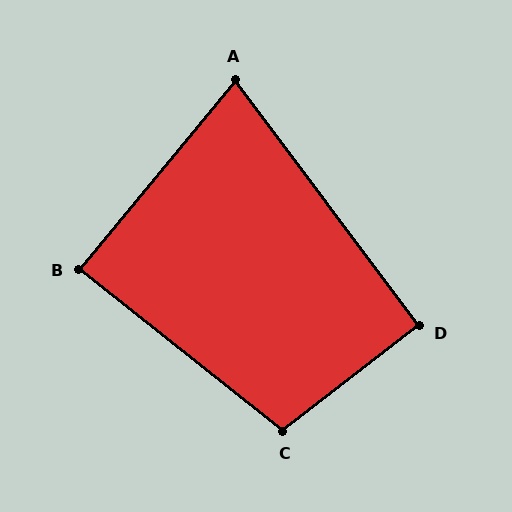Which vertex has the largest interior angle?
C, at approximately 104 degrees.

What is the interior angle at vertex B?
Approximately 89 degrees (approximately right).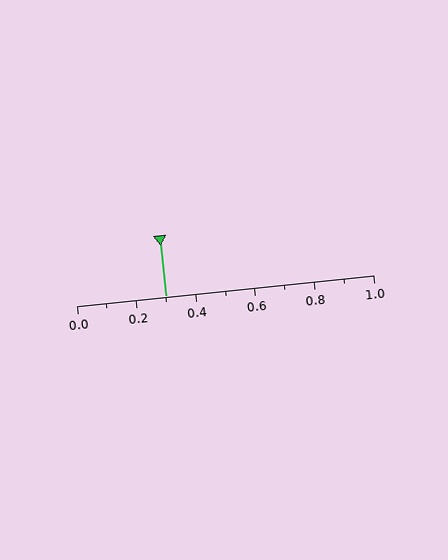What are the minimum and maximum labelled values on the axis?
The axis runs from 0.0 to 1.0.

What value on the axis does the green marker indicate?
The marker indicates approximately 0.3.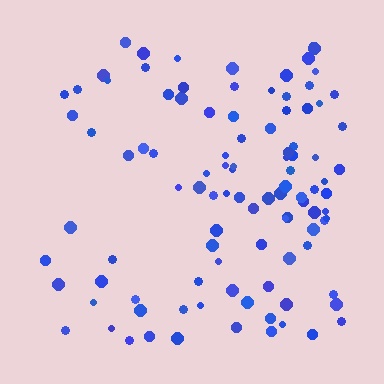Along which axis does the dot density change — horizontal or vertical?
Horizontal.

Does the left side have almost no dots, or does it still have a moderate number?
Still a moderate number, just noticeably fewer than the right.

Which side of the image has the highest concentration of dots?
The right.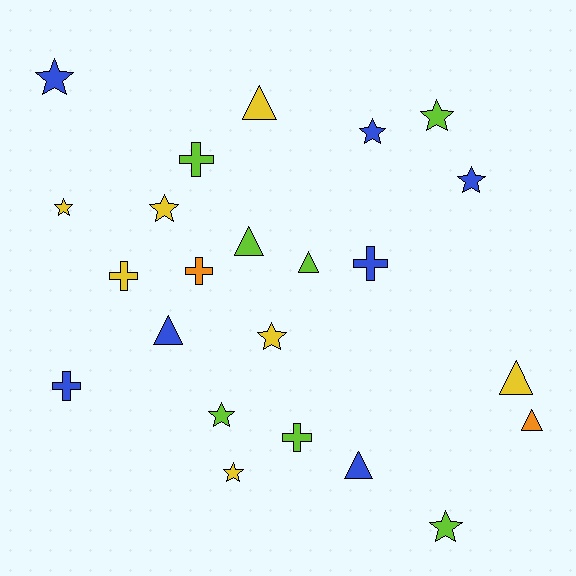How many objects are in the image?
There are 23 objects.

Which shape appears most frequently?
Star, with 10 objects.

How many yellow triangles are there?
There are 2 yellow triangles.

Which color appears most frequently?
Lime, with 7 objects.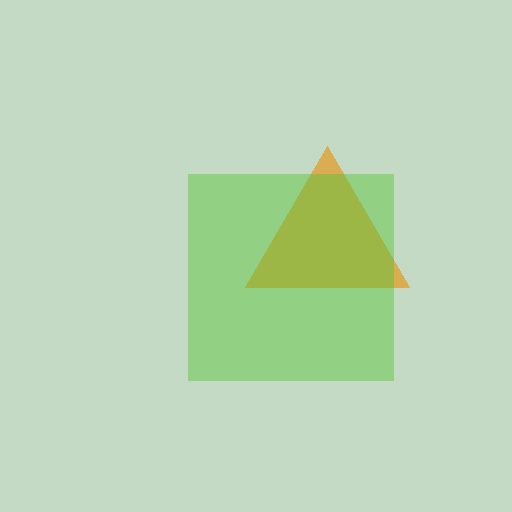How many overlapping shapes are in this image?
There are 2 overlapping shapes in the image.